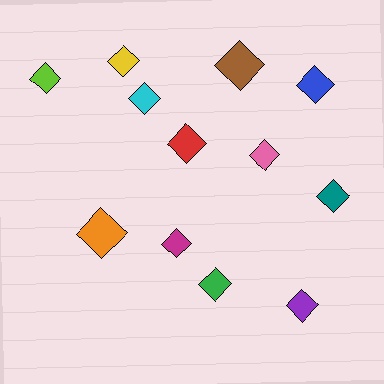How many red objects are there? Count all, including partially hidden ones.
There is 1 red object.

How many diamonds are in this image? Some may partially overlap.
There are 12 diamonds.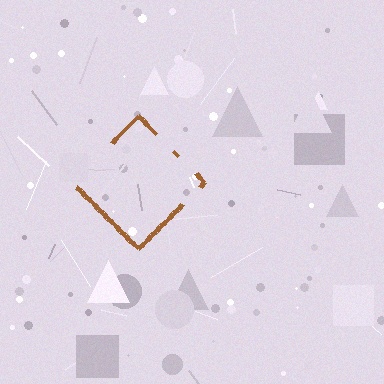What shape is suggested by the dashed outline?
The dashed outline suggests a diamond.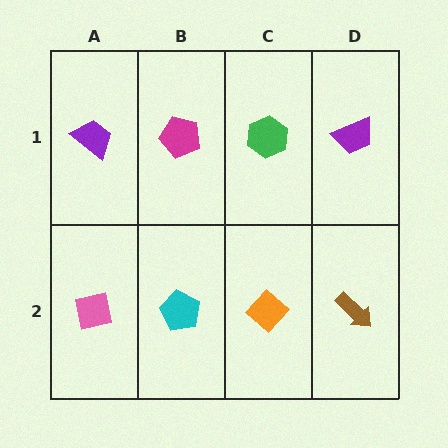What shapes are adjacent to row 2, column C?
A green hexagon (row 1, column C), a cyan pentagon (row 2, column B), a brown arrow (row 2, column D).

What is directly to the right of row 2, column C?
A brown arrow.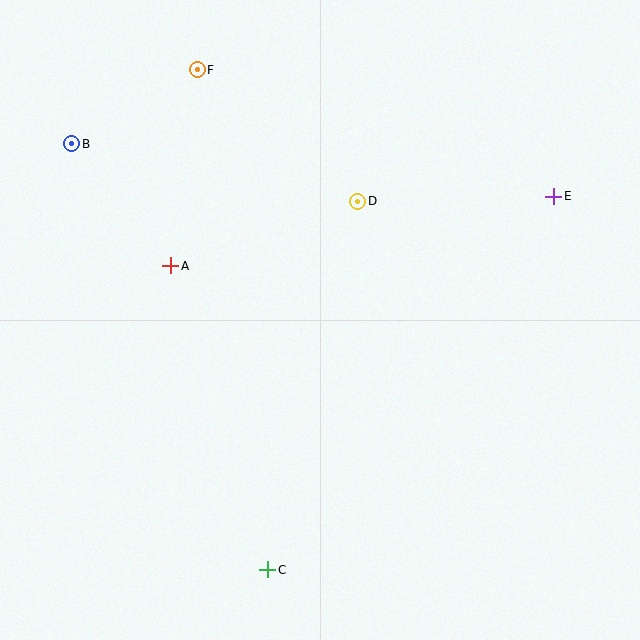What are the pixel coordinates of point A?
Point A is at (171, 266).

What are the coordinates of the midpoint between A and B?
The midpoint between A and B is at (121, 205).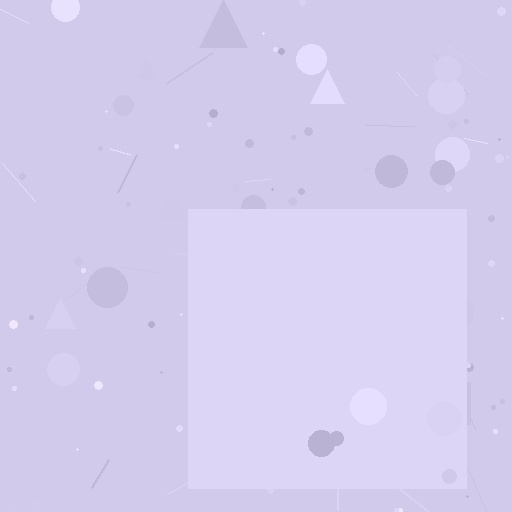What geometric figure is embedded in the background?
A square is embedded in the background.